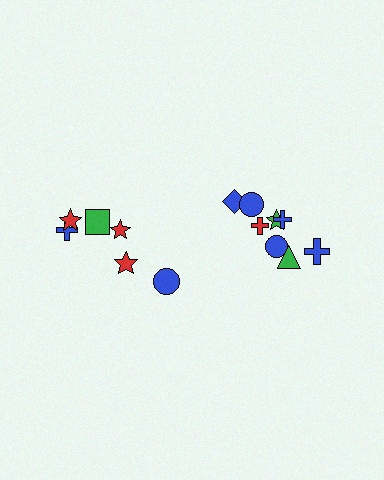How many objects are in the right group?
There are 8 objects.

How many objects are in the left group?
There are 6 objects.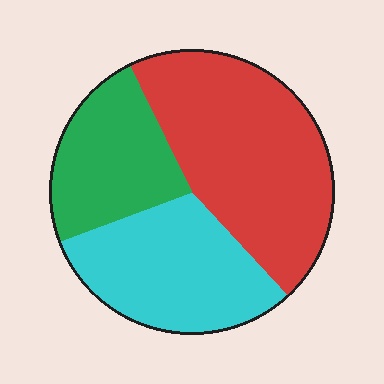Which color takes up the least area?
Green, at roughly 25%.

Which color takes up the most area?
Red, at roughly 45%.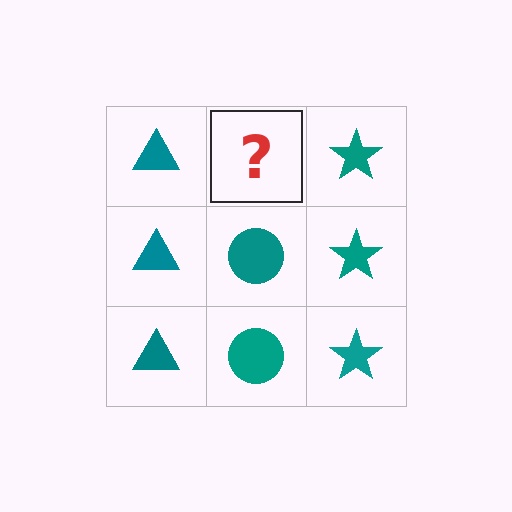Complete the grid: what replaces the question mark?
The question mark should be replaced with a teal circle.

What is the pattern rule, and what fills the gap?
The rule is that each column has a consistent shape. The gap should be filled with a teal circle.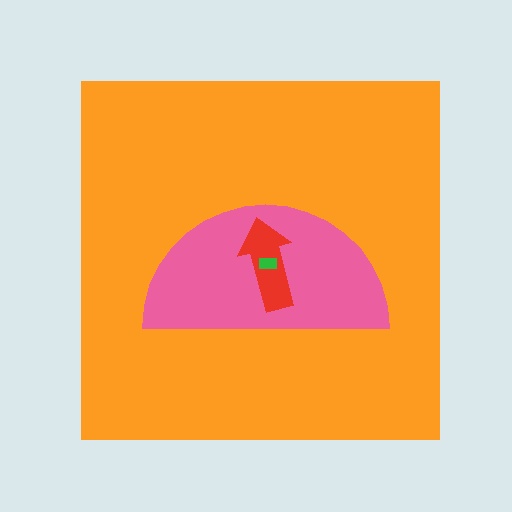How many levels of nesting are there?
4.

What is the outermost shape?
The orange square.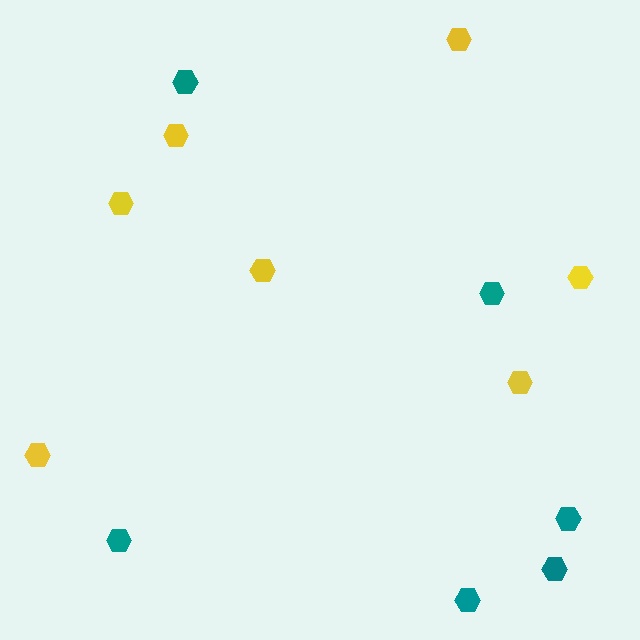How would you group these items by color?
There are 2 groups: one group of yellow hexagons (7) and one group of teal hexagons (6).